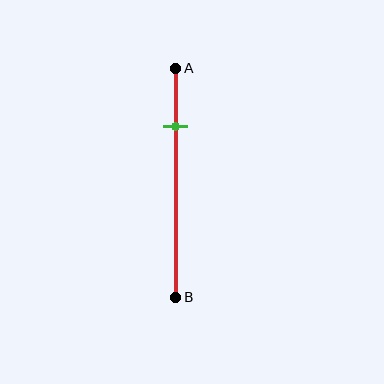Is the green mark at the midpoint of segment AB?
No, the mark is at about 25% from A, not at the 50% midpoint.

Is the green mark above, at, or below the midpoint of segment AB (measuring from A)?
The green mark is above the midpoint of segment AB.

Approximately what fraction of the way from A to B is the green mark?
The green mark is approximately 25% of the way from A to B.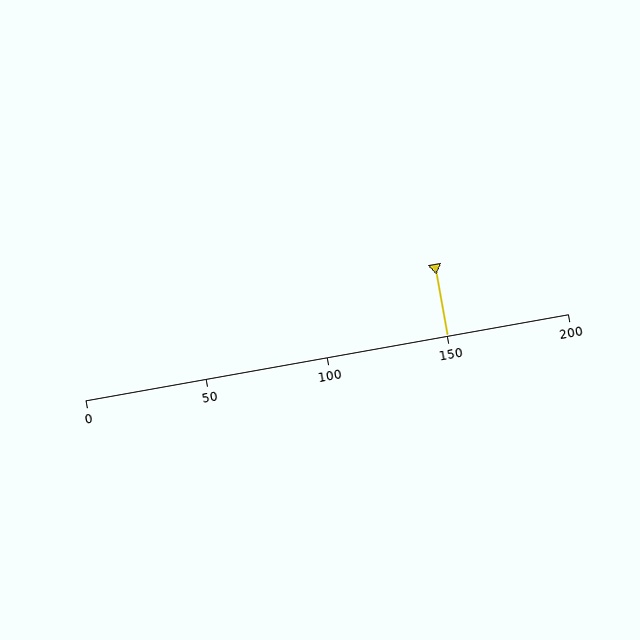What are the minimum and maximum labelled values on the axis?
The axis runs from 0 to 200.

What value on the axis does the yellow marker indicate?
The marker indicates approximately 150.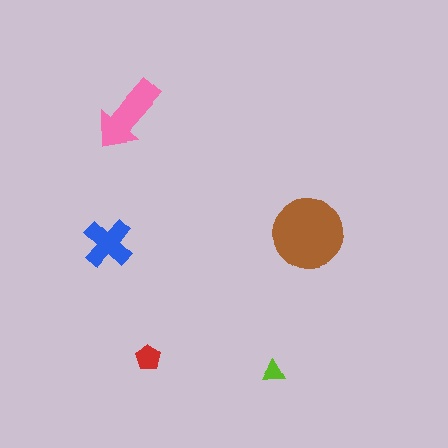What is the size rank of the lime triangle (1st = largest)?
5th.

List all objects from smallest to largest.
The lime triangle, the red pentagon, the blue cross, the pink arrow, the brown circle.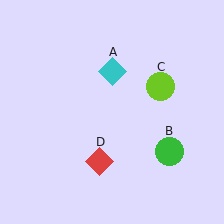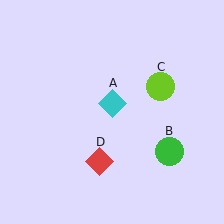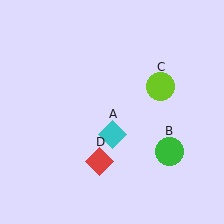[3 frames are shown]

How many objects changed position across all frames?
1 object changed position: cyan diamond (object A).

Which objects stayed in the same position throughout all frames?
Green circle (object B) and lime circle (object C) and red diamond (object D) remained stationary.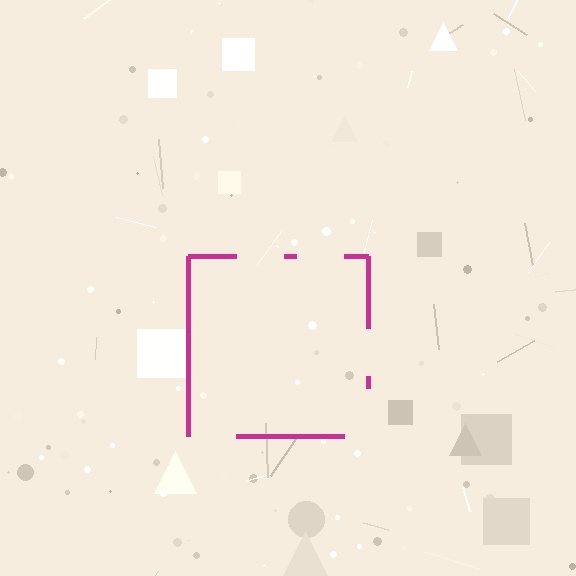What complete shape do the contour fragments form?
The contour fragments form a square.